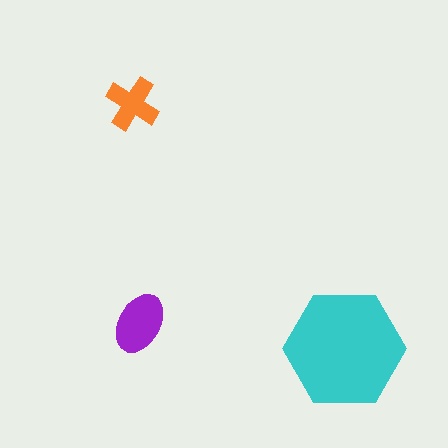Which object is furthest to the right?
The cyan hexagon is rightmost.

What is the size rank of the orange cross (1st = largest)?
3rd.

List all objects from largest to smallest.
The cyan hexagon, the purple ellipse, the orange cross.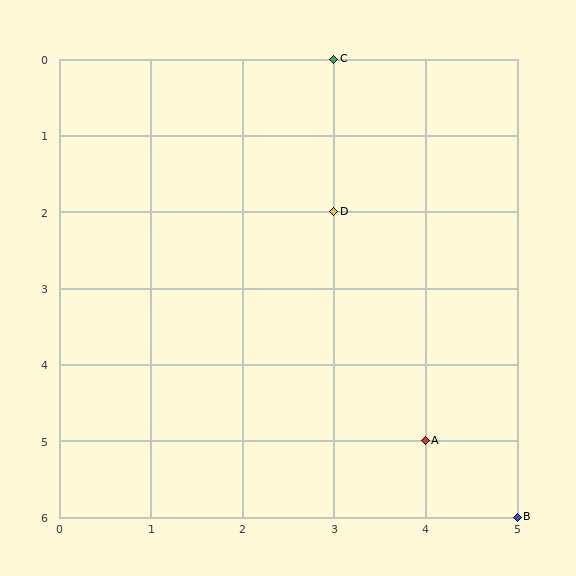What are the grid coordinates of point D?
Point D is at grid coordinates (3, 2).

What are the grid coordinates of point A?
Point A is at grid coordinates (4, 5).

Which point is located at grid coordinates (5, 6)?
Point B is at (5, 6).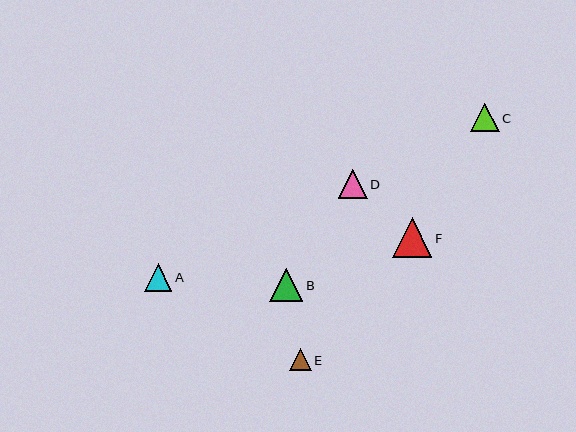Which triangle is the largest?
Triangle F is the largest with a size of approximately 40 pixels.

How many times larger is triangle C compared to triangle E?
Triangle C is approximately 1.3 times the size of triangle E.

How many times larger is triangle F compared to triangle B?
Triangle F is approximately 1.2 times the size of triangle B.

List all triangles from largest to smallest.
From largest to smallest: F, B, D, C, A, E.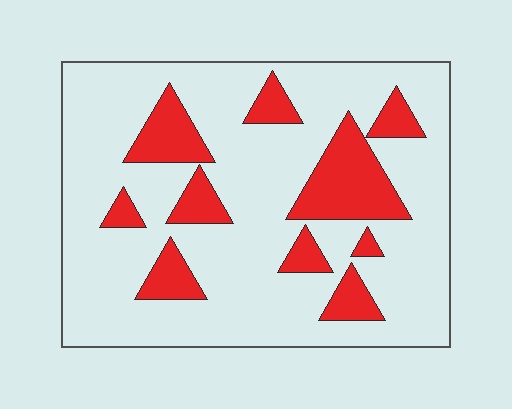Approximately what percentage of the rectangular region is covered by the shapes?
Approximately 20%.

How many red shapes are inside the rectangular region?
10.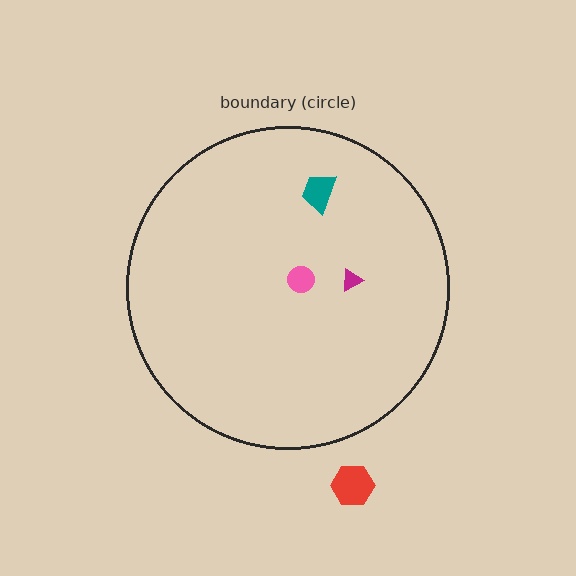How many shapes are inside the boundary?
3 inside, 1 outside.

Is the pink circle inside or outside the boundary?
Inside.